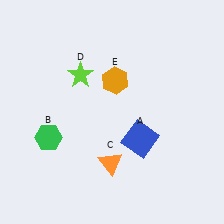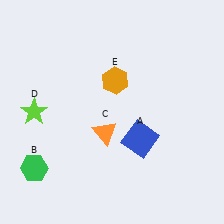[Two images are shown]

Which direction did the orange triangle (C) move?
The orange triangle (C) moved up.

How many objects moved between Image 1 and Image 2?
3 objects moved between the two images.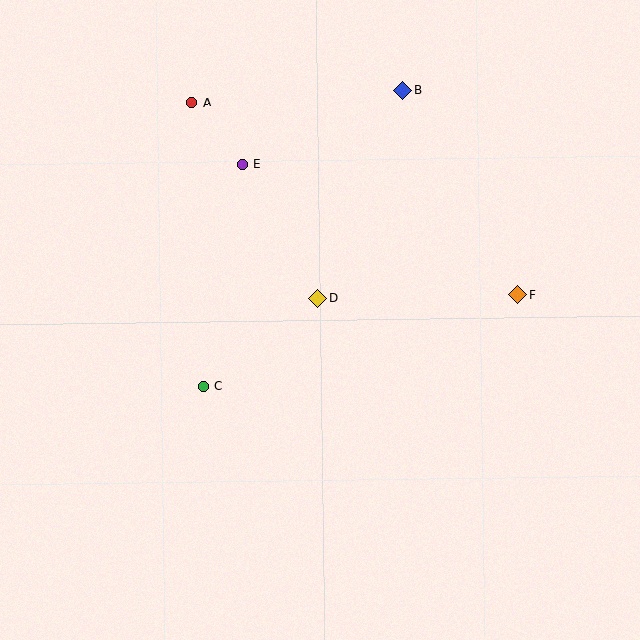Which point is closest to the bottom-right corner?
Point F is closest to the bottom-right corner.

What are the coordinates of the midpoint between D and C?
The midpoint between D and C is at (260, 342).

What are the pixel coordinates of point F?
Point F is at (517, 295).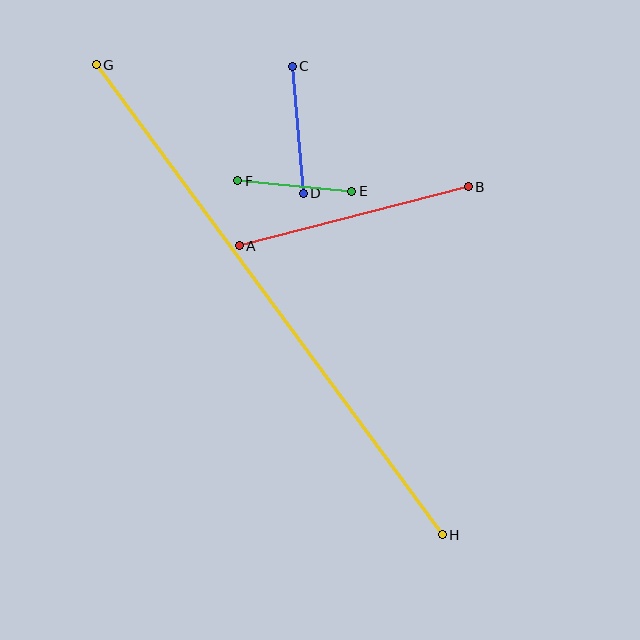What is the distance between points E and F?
The distance is approximately 115 pixels.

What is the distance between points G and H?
The distance is approximately 584 pixels.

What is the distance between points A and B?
The distance is approximately 236 pixels.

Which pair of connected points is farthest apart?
Points G and H are farthest apart.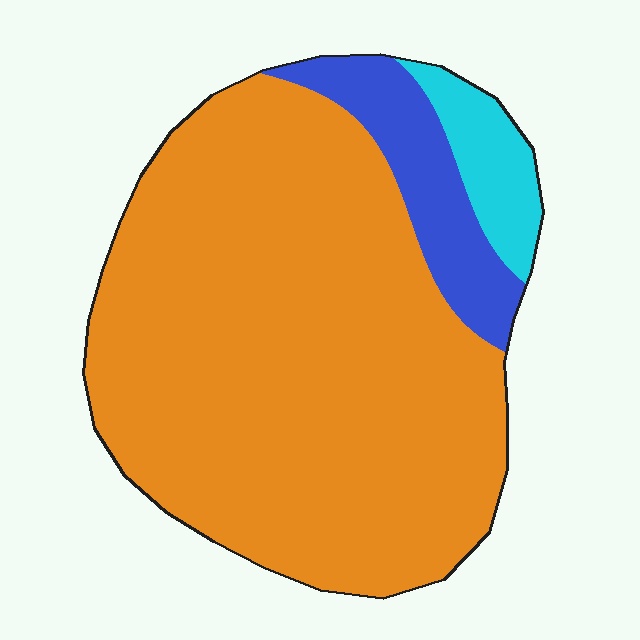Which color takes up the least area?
Cyan, at roughly 5%.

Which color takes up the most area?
Orange, at roughly 80%.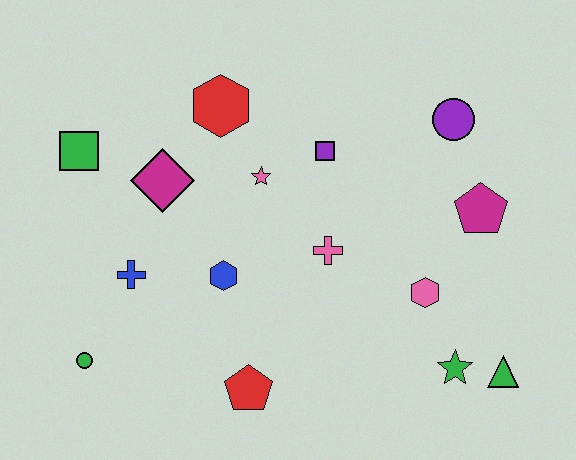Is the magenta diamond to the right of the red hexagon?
No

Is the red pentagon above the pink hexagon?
No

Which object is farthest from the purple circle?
The green circle is farthest from the purple circle.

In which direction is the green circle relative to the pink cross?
The green circle is to the left of the pink cross.